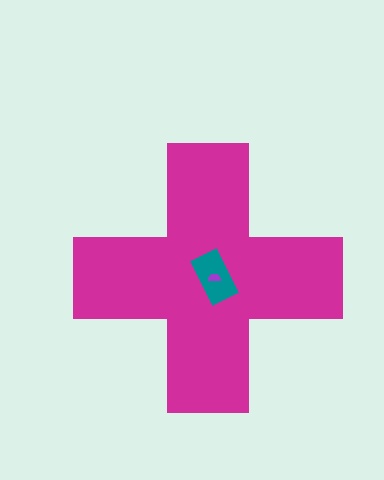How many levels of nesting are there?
3.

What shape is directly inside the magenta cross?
The teal rectangle.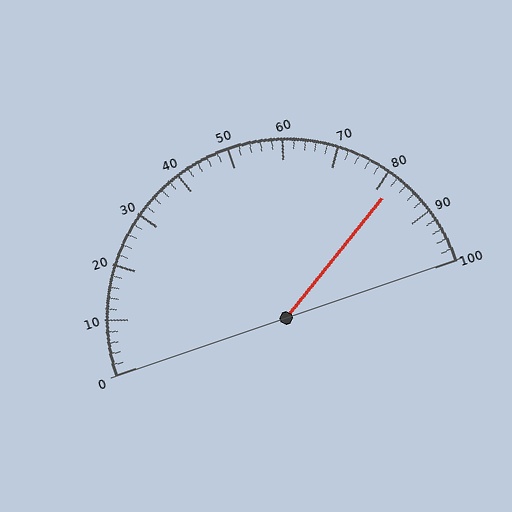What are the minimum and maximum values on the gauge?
The gauge ranges from 0 to 100.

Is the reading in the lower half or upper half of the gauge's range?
The reading is in the upper half of the range (0 to 100).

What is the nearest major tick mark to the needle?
The nearest major tick mark is 80.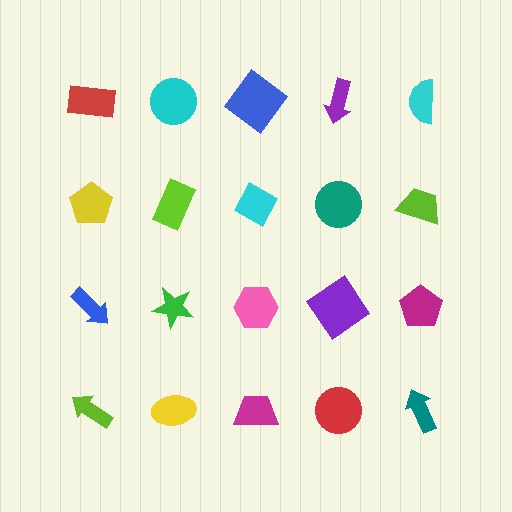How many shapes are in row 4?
5 shapes.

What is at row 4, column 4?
A red circle.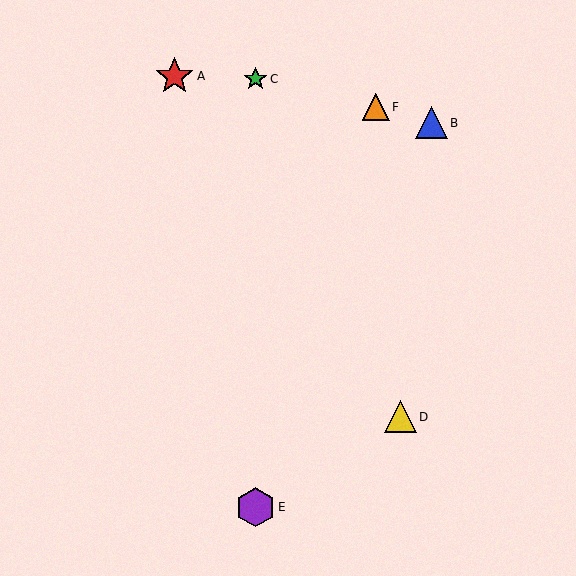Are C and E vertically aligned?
Yes, both are at x≈256.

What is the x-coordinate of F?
Object F is at x≈376.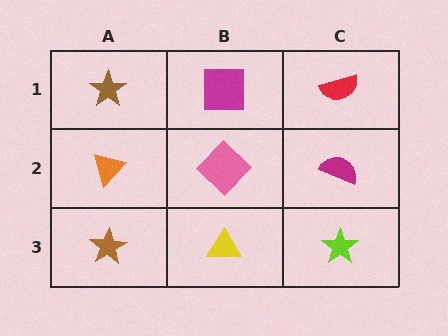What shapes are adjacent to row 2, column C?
A red semicircle (row 1, column C), a lime star (row 3, column C), a pink diamond (row 2, column B).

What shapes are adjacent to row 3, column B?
A pink diamond (row 2, column B), a brown star (row 3, column A), a lime star (row 3, column C).